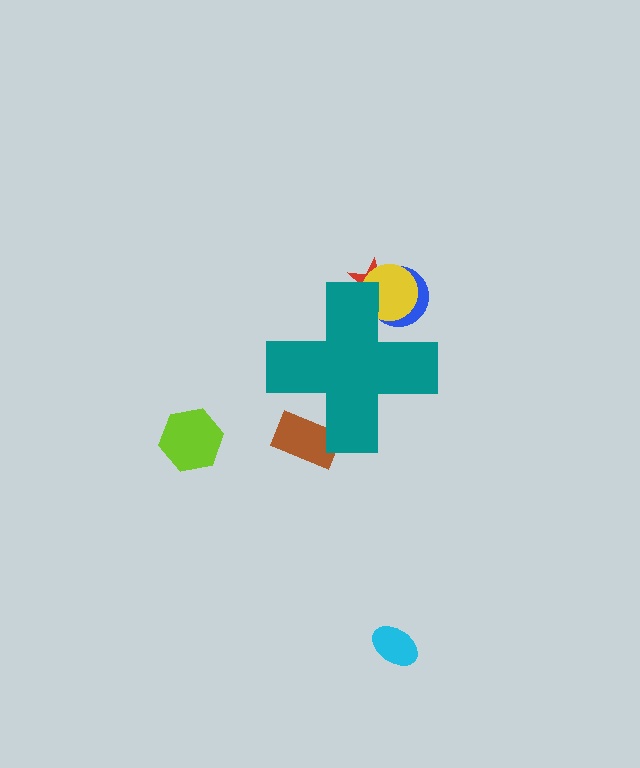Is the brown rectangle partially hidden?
Yes, the brown rectangle is partially hidden behind the teal cross.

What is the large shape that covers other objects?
A teal cross.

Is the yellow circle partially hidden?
Yes, the yellow circle is partially hidden behind the teal cross.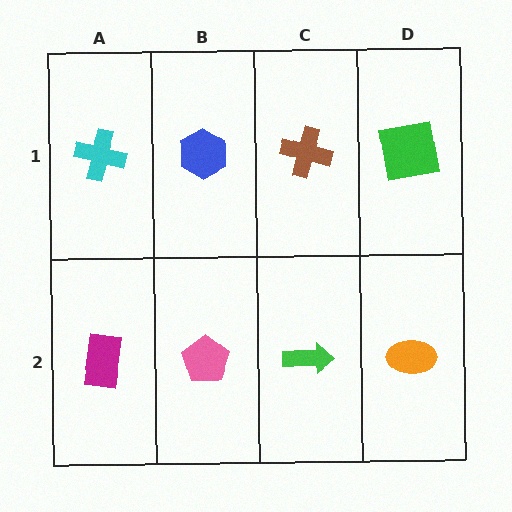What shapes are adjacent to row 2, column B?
A blue hexagon (row 1, column B), a magenta rectangle (row 2, column A), a green arrow (row 2, column C).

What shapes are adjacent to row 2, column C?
A brown cross (row 1, column C), a pink pentagon (row 2, column B), an orange ellipse (row 2, column D).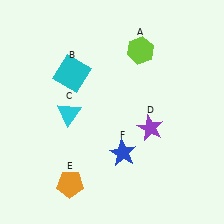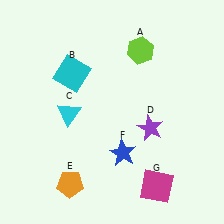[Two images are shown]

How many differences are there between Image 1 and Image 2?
There is 1 difference between the two images.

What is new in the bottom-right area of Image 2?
A magenta square (G) was added in the bottom-right area of Image 2.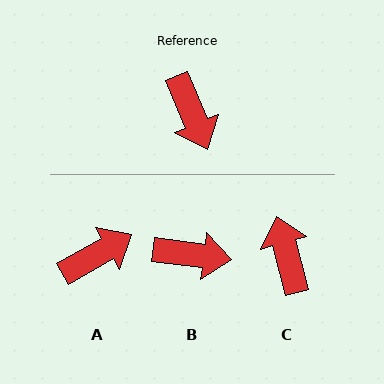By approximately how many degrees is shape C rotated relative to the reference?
Approximately 172 degrees counter-clockwise.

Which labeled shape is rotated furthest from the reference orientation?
C, about 172 degrees away.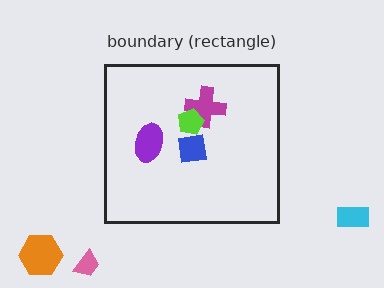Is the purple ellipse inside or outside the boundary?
Inside.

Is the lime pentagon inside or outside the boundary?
Inside.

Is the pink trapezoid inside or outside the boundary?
Outside.